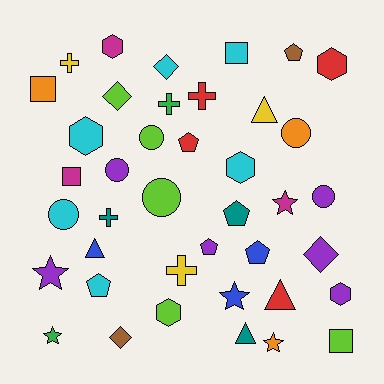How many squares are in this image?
There are 4 squares.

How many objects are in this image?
There are 40 objects.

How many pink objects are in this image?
There are no pink objects.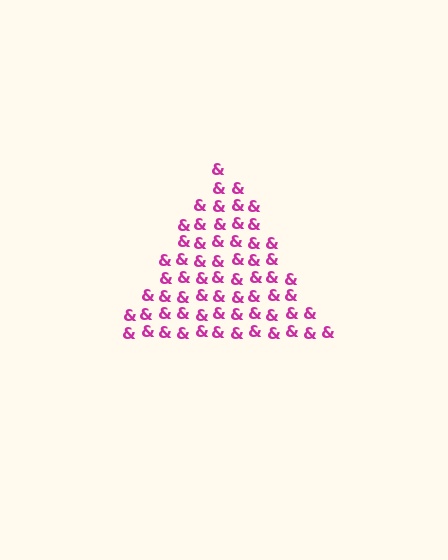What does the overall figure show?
The overall figure shows a triangle.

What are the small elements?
The small elements are ampersands.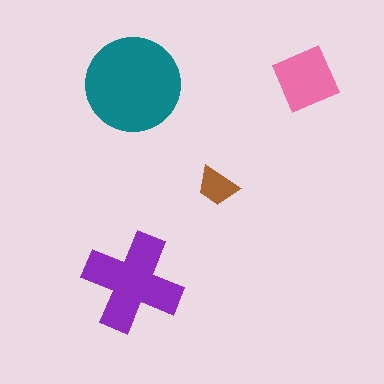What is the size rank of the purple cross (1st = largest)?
2nd.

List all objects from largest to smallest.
The teal circle, the purple cross, the pink square, the brown trapezoid.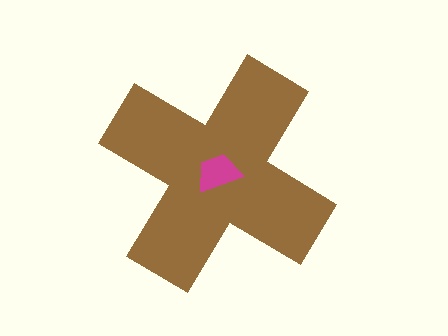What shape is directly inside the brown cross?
The magenta trapezoid.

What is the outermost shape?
The brown cross.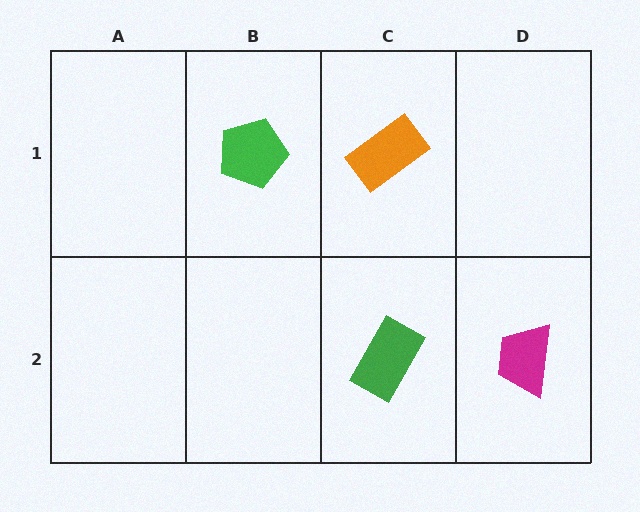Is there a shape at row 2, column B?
No, that cell is empty.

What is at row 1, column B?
A green pentagon.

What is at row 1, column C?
An orange rectangle.